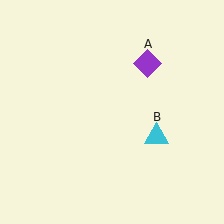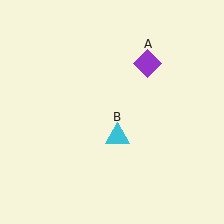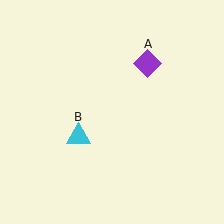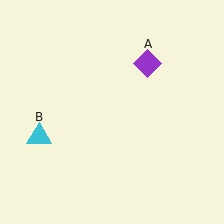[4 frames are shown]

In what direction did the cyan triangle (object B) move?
The cyan triangle (object B) moved left.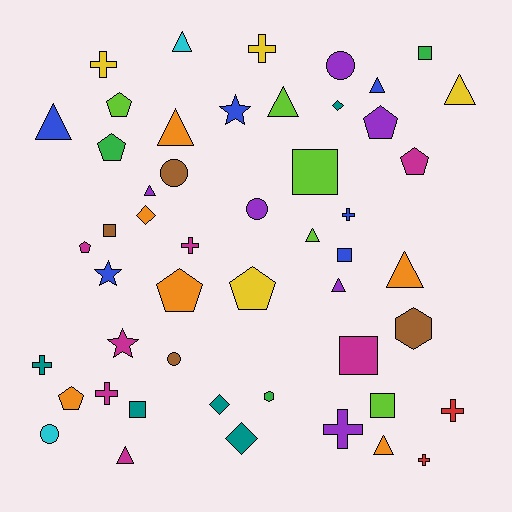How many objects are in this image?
There are 50 objects.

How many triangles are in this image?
There are 12 triangles.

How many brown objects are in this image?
There are 4 brown objects.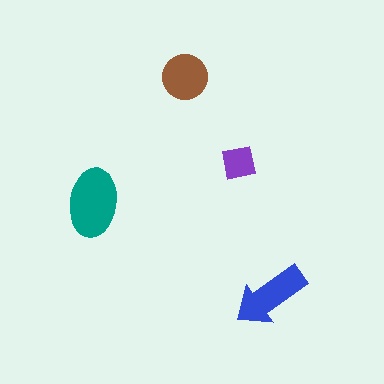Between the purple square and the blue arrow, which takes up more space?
The blue arrow.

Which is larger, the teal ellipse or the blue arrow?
The teal ellipse.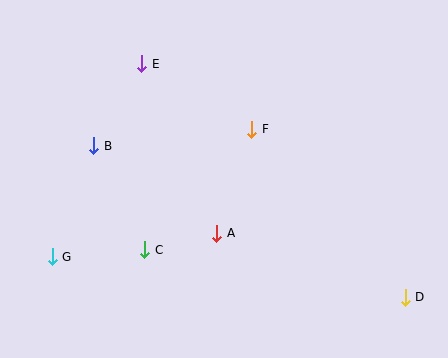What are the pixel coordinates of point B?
Point B is at (94, 146).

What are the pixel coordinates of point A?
Point A is at (217, 233).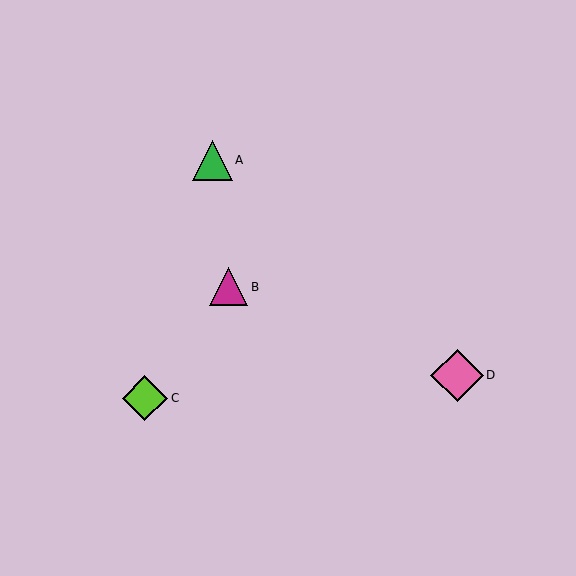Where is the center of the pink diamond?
The center of the pink diamond is at (457, 375).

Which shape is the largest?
The pink diamond (labeled D) is the largest.